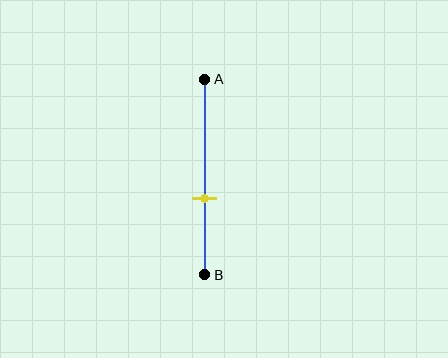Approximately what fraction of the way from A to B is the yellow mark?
The yellow mark is approximately 60% of the way from A to B.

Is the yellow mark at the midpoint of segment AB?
No, the mark is at about 60% from A, not at the 50% midpoint.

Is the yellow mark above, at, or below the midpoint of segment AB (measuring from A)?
The yellow mark is below the midpoint of segment AB.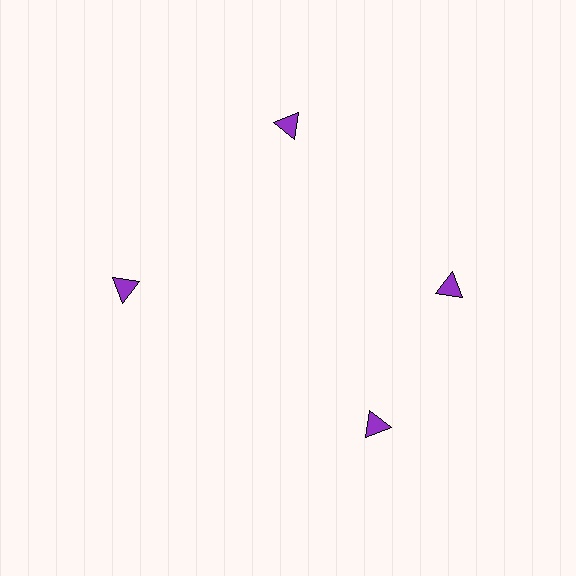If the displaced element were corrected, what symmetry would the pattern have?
It would have 4-fold rotational symmetry — the pattern would map onto itself every 90 degrees.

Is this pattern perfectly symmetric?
No. The 4 purple triangles are arranged in a ring, but one element near the 6 o'clock position is rotated out of alignment along the ring, breaking the 4-fold rotational symmetry.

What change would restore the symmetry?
The symmetry would be restored by rotating it back into even spacing with its neighbors so that all 4 triangles sit at equal angles and equal distance from the center.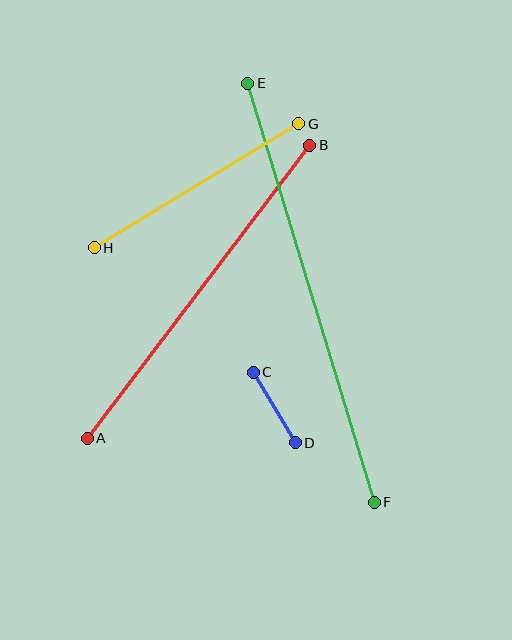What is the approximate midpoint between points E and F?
The midpoint is at approximately (311, 293) pixels.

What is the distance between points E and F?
The distance is approximately 438 pixels.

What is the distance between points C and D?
The distance is approximately 82 pixels.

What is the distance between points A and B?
The distance is approximately 368 pixels.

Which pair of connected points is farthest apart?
Points E and F are farthest apart.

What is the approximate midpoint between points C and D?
The midpoint is at approximately (274, 408) pixels.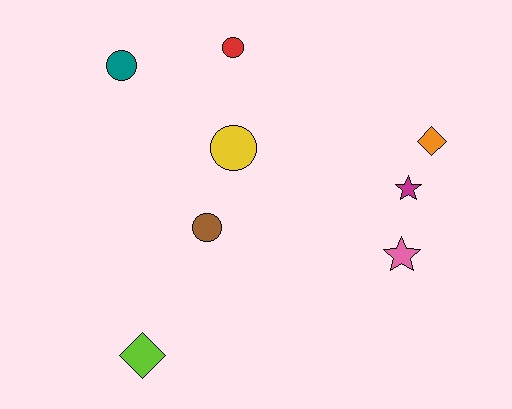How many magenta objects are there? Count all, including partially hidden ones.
There is 1 magenta object.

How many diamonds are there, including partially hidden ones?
There are 2 diamonds.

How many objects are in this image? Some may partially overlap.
There are 8 objects.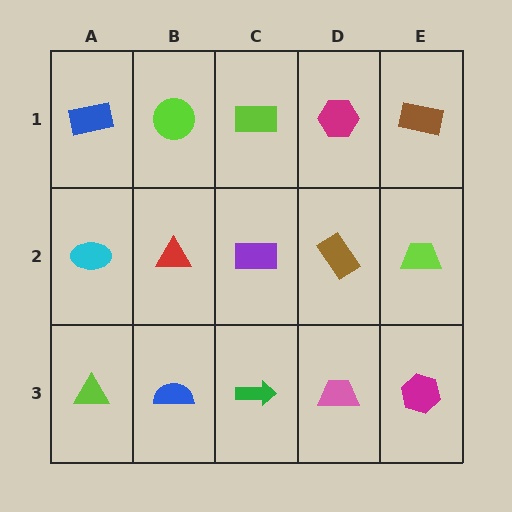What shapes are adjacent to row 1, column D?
A brown rectangle (row 2, column D), a lime rectangle (row 1, column C), a brown rectangle (row 1, column E).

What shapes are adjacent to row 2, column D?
A magenta hexagon (row 1, column D), a pink trapezoid (row 3, column D), a purple rectangle (row 2, column C), a lime trapezoid (row 2, column E).